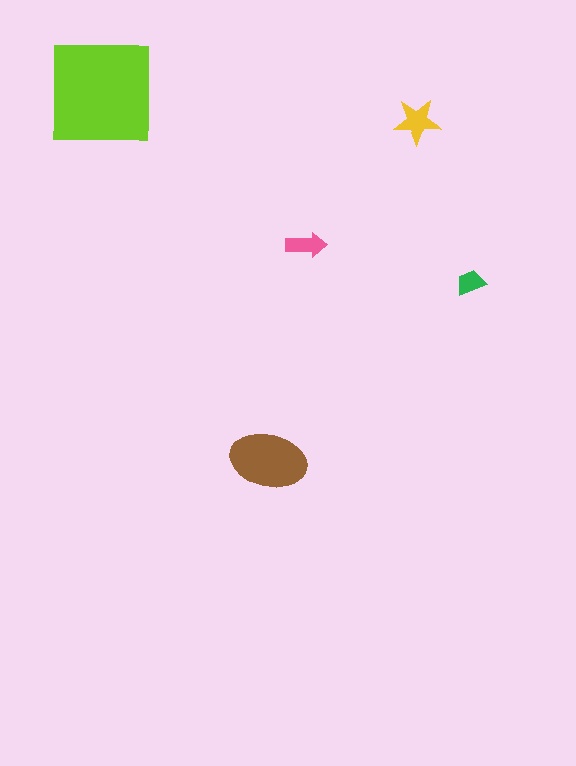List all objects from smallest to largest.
The green trapezoid, the pink arrow, the yellow star, the brown ellipse, the lime square.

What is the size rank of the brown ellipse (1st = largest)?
2nd.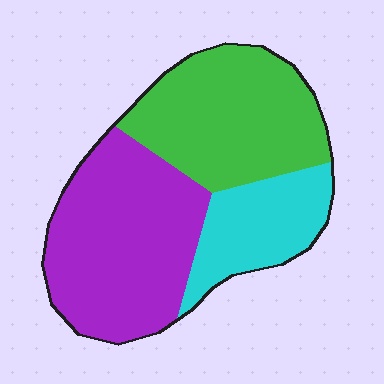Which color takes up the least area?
Cyan, at roughly 20%.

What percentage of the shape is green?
Green takes up about three eighths (3/8) of the shape.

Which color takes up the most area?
Purple, at roughly 45%.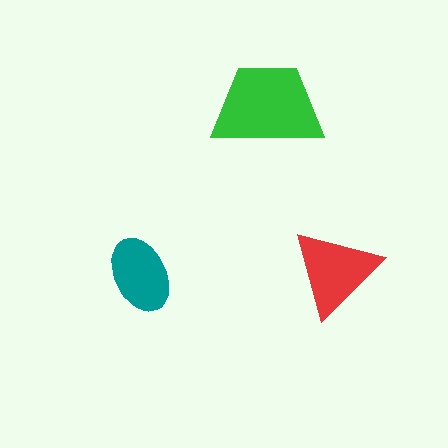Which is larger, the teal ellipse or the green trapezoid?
The green trapezoid.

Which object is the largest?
The green trapezoid.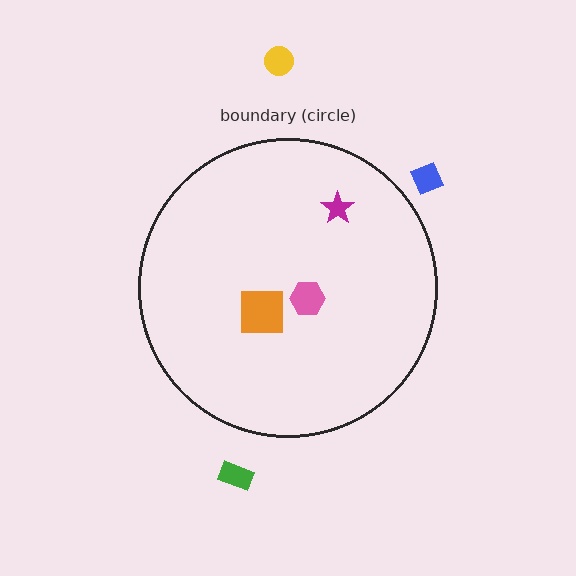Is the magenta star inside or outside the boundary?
Inside.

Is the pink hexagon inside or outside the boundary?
Inside.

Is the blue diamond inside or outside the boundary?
Outside.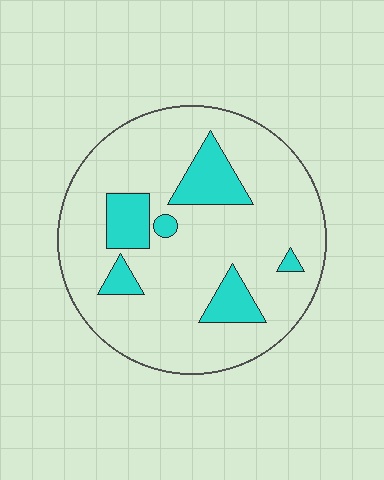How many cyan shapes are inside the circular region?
6.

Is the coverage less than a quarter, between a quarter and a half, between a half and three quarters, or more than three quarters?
Less than a quarter.